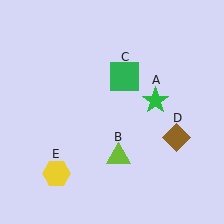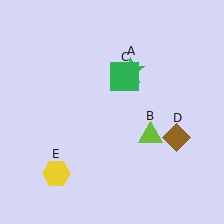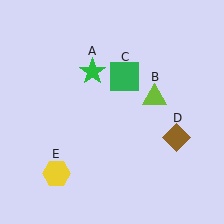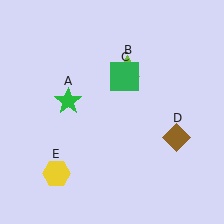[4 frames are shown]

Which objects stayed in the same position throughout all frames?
Green square (object C) and brown diamond (object D) and yellow hexagon (object E) remained stationary.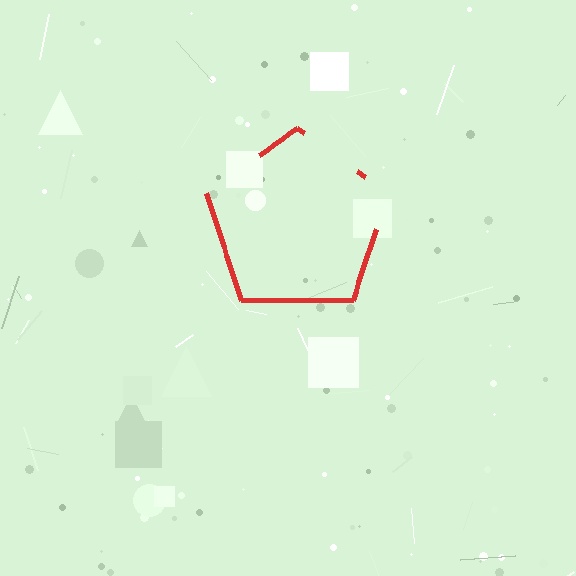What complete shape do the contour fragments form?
The contour fragments form a pentagon.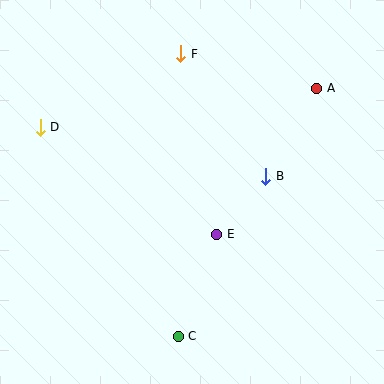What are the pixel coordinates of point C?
Point C is at (178, 336).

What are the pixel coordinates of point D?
Point D is at (40, 127).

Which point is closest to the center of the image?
Point E at (217, 234) is closest to the center.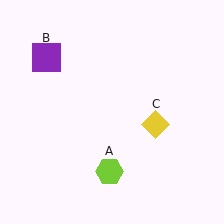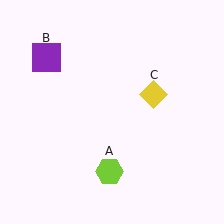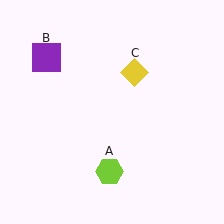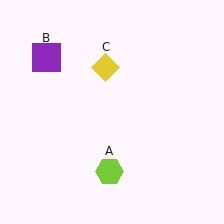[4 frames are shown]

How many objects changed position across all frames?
1 object changed position: yellow diamond (object C).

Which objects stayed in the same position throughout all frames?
Lime hexagon (object A) and purple square (object B) remained stationary.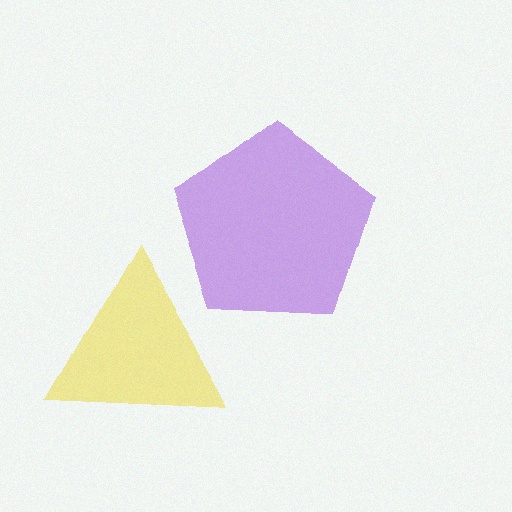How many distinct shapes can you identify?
There are 2 distinct shapes: a yellow triangle, a purple pentagon.